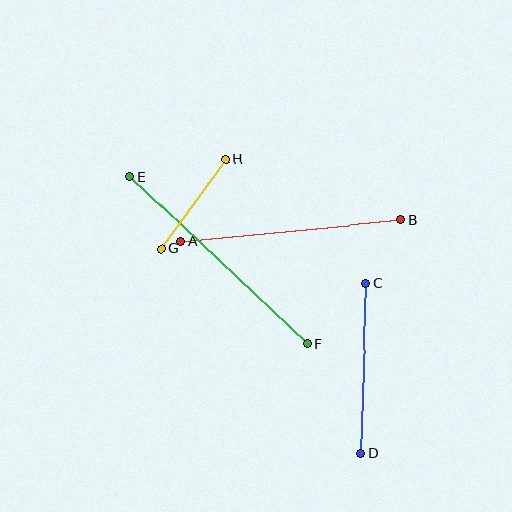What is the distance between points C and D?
The distance is approximately 170 pixels.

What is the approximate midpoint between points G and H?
The midpoint is at approximately (193, 204) pixels.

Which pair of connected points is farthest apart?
Points E and F are farthest apart.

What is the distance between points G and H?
The distance is approximately 110 pixels.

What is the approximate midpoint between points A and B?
The midpoint is at approximately (291, 231) pixels.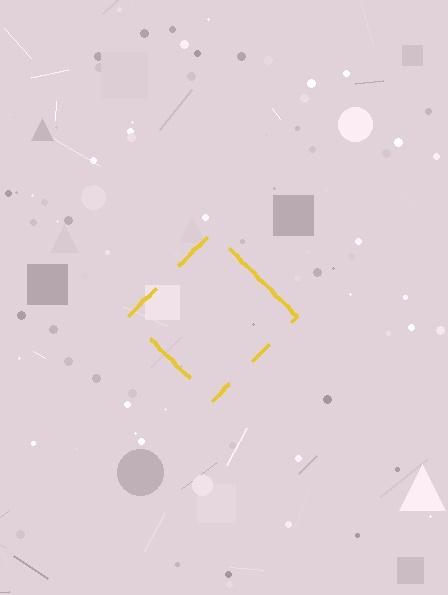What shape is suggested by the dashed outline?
The dashed outline suggests a diamond.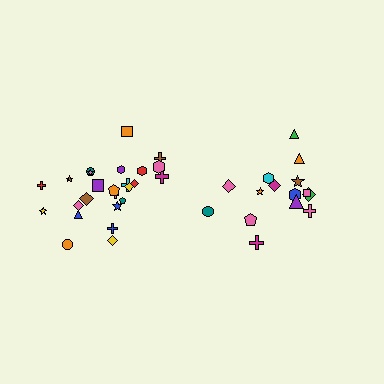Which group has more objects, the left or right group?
The left group.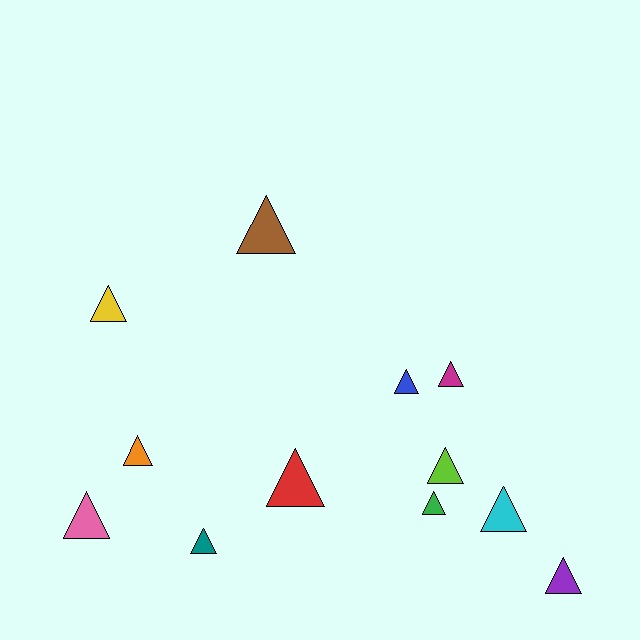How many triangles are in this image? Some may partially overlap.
There are 12 triangles.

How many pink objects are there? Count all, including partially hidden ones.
There is 1 pink object.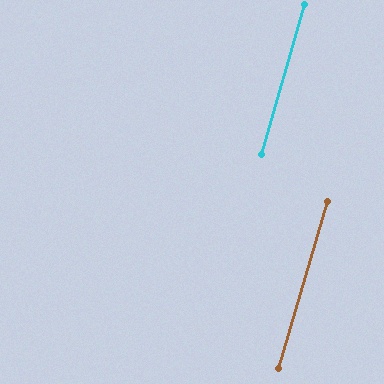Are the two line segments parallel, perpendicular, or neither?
Parallel — their directions differ by only 0.3°.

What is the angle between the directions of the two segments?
Approximately 0 degrees.